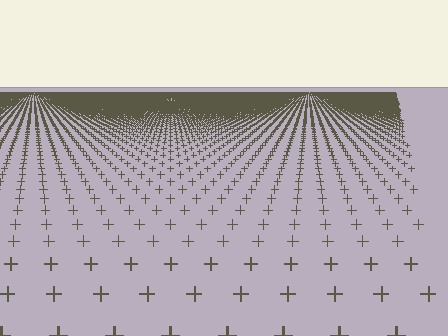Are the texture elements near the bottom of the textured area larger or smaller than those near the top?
Larger. Near the bottom, elements are closer to the viewer and appear at a bigger on-screen size.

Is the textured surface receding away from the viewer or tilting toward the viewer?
The surface is receding away from the viewer. Texture elements get smaller and denser toward the top.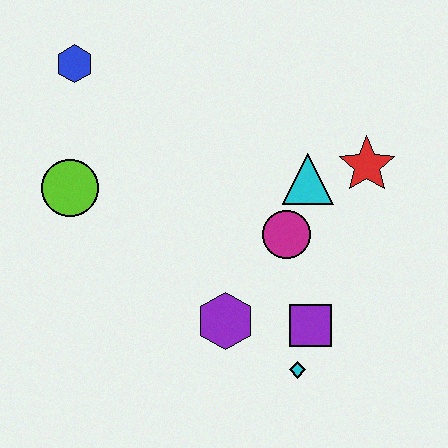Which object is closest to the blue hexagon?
The lime circle is closest to the blue hexagon.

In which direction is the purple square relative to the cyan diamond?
The purple square is above the cyan diamond.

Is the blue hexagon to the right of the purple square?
No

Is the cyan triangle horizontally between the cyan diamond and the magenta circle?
No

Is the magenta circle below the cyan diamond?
No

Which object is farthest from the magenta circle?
The blue hexagon is farthest from the magenta circle.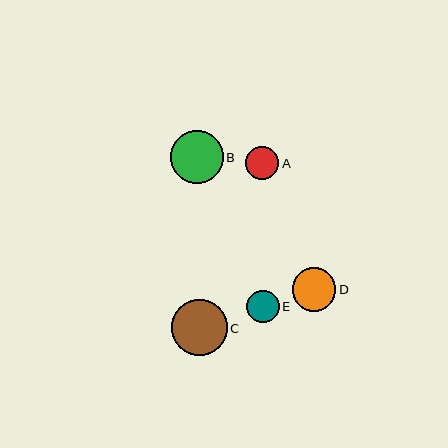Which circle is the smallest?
Circle E is the smallest with a size of approximately 32 pixels.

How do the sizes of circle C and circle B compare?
Circle C and circle B are approximately the same size.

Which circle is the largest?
Circle C is the largest with a size of approximately 56 pixels.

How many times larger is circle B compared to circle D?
Circle B is approximately 1.2 times the size of circle D.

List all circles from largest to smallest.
From largest to smallest: C, B, D, A, E.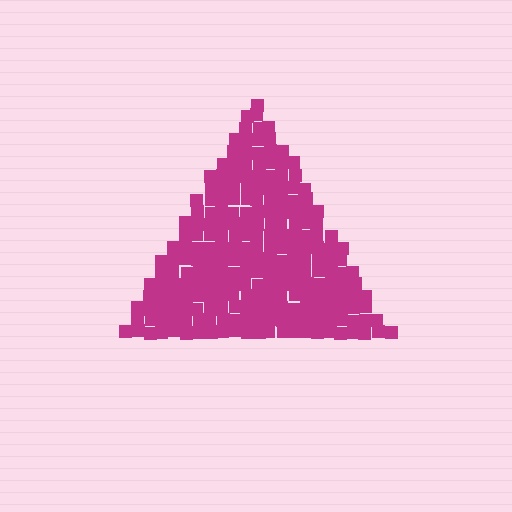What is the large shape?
The large shape is a triangle.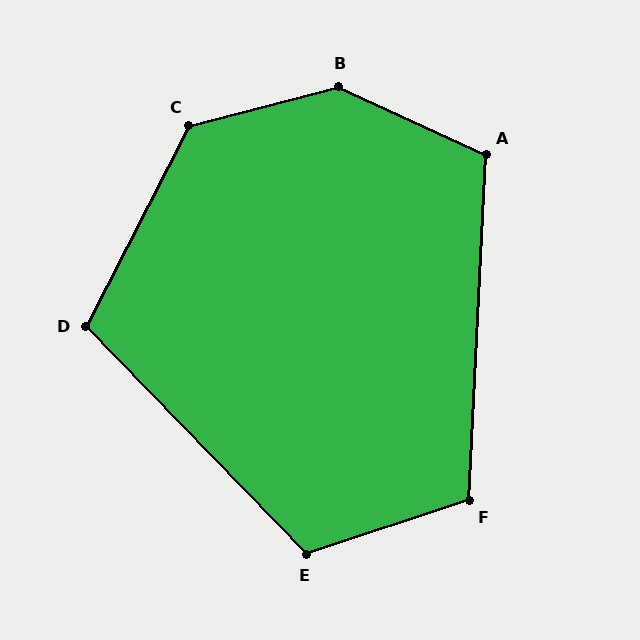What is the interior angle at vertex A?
Approximately 112 degrees (obtuse).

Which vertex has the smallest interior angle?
D, at approximately 109 degrees.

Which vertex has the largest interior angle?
B, at approximately 140 degrees.